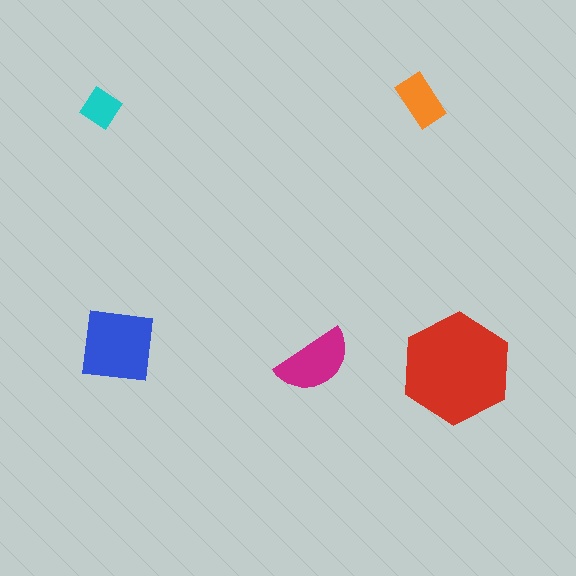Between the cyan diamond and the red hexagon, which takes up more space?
The red hexagon.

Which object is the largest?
The red hexagon.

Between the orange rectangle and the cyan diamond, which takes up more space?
The orange rectangle.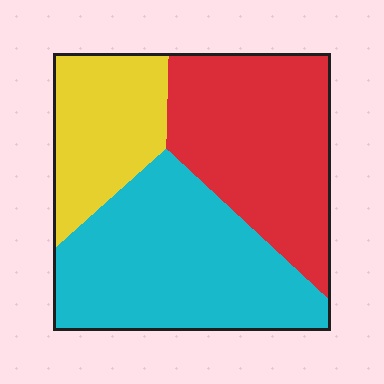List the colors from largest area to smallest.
From largest to smallest: cyan, red, yellow.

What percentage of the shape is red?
Red takes up about three eighths (3/8) of the shape.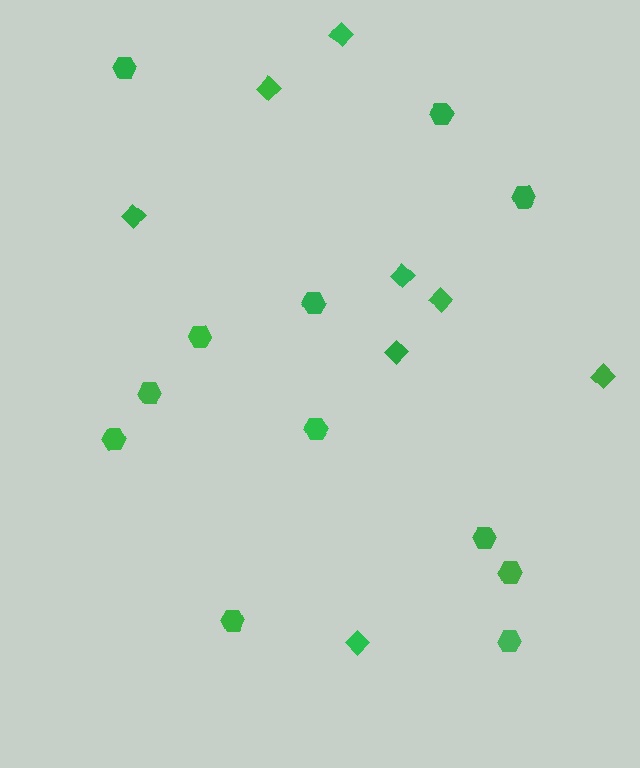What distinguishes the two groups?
There are 2 groups: one group of diamonds (8) and one group of hexagons (12).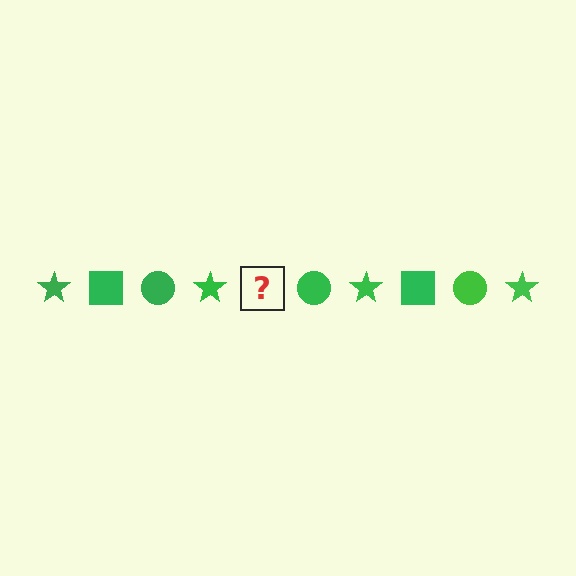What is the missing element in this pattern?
The missing element is a green square.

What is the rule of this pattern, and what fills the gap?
The rule is that the pattern cycles through star, square, circle shapes in green. The gap should be filled with a green square.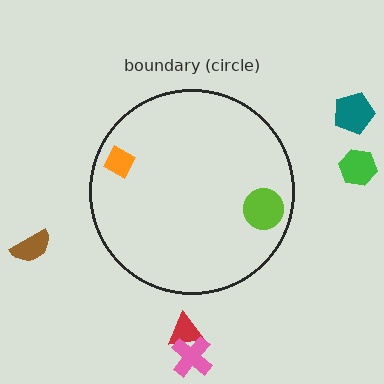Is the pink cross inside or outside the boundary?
Outside.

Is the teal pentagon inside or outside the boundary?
Outside.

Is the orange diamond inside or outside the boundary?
Inside.